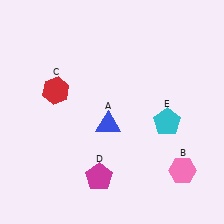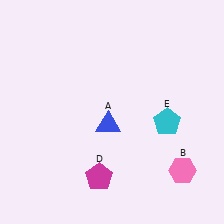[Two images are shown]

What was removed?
The red hexagon (C) was removed in Image 2.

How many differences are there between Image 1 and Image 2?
There is 1 difference between the two images.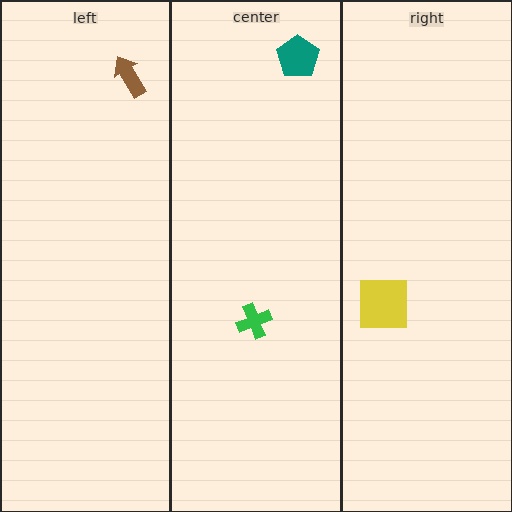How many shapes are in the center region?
2.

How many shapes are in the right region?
1.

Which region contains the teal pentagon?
The center region.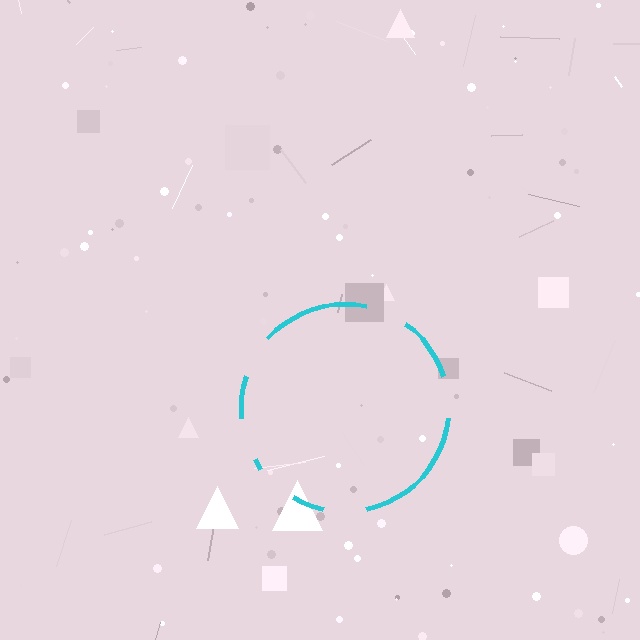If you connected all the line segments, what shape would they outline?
They would outline a circle.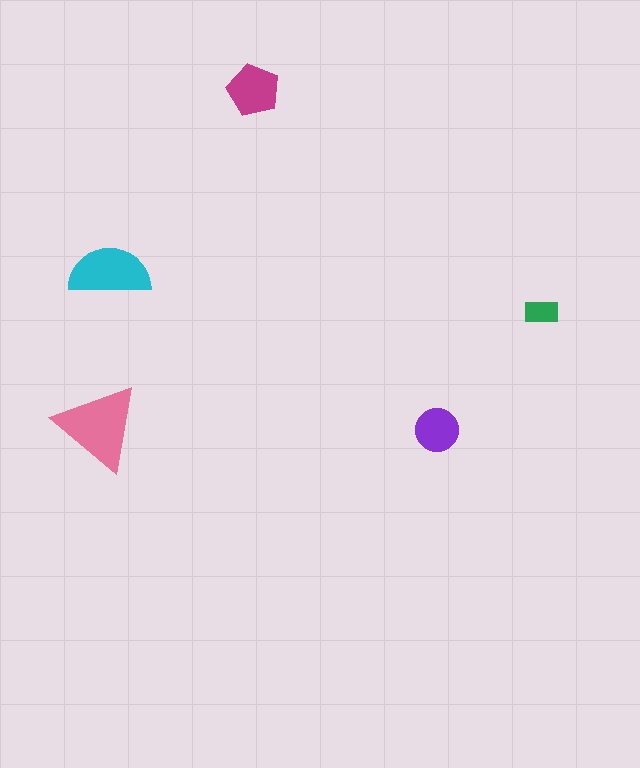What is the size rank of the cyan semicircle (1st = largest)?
2nd.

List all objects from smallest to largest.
The green rectangle, the purple circle, the magenta pentagon, the cyan semicircle, the pink triangle.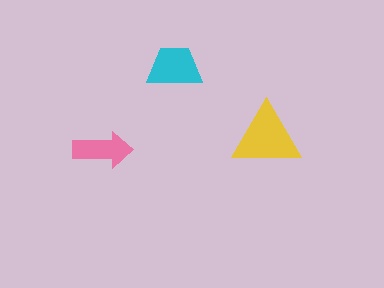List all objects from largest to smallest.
The yellow triangle, the cyan trapezoid, the pink arrow.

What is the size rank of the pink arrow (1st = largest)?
3rd.